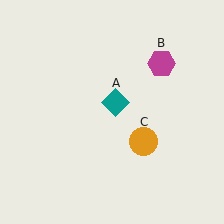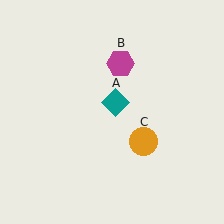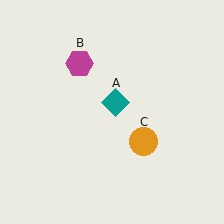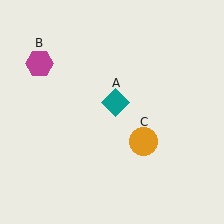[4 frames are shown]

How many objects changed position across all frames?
1 object changed position: magenta hexagon (object B).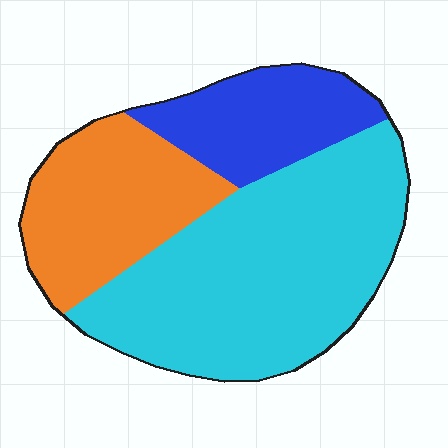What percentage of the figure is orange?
Orange takes up about one quarter (1/4) of the figure.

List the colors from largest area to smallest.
From largest to smallest: cyan, orange, blue.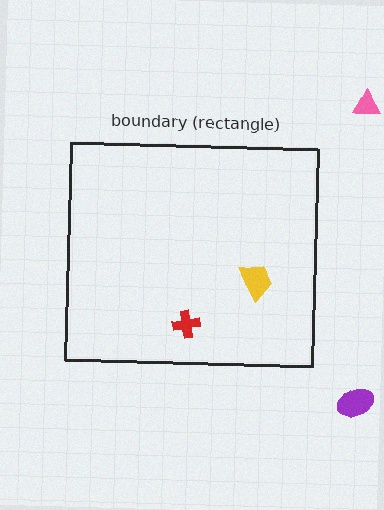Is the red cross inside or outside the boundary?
Inside.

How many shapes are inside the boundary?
2 inside, 2 outside.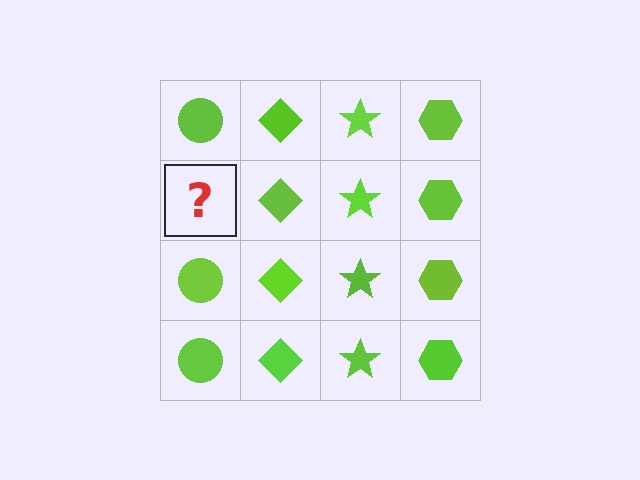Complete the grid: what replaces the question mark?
The question mark should be replaced with a lime circle.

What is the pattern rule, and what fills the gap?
The rule is that each column has a consistent shape. The gap should be filled with a lime circle.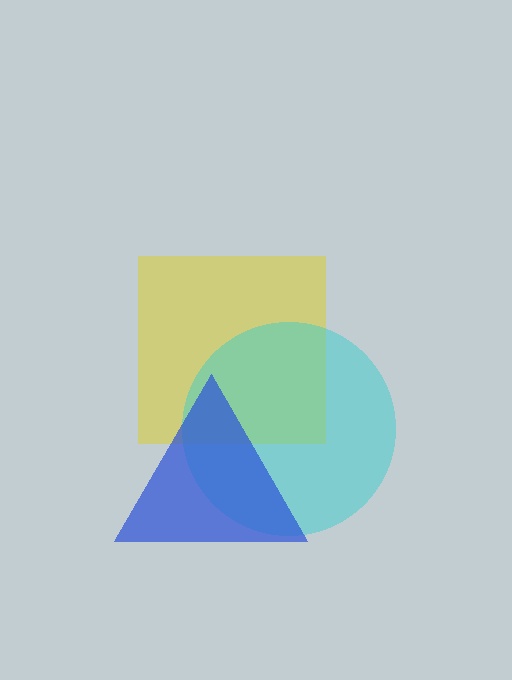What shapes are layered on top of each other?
The layered shapes are: a yellow square, a cyan circle, a blue triangle.